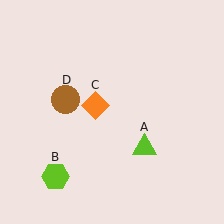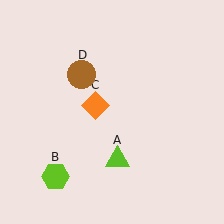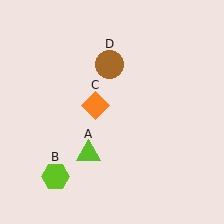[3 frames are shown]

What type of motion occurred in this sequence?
The lime triangle (object A), brown circle (object D) rotated clockwise around the center of the scene.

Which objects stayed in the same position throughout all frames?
Lime hexagon (object B) and orange diamond (object C) remained stationary.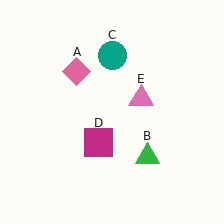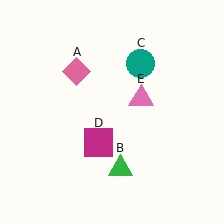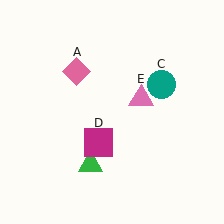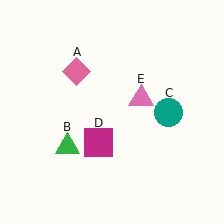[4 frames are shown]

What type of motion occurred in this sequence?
The green triangle (object B), teal circle (object C) rotated clockwise around the center of the scene.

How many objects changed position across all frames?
2 objects changed position: green triangle (object B), teal circle (object C).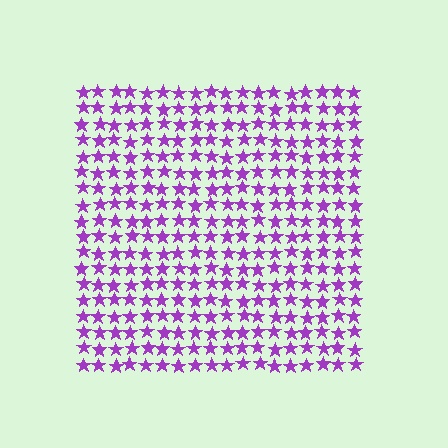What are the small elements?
The small elements are stars.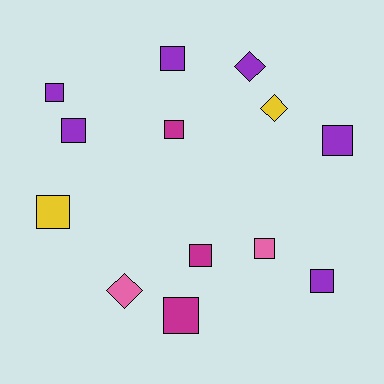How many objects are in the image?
There are 13 objects.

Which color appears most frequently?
Purple, with 6 objects.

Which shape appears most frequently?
Square, with 10 objects.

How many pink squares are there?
There is 1 pink square.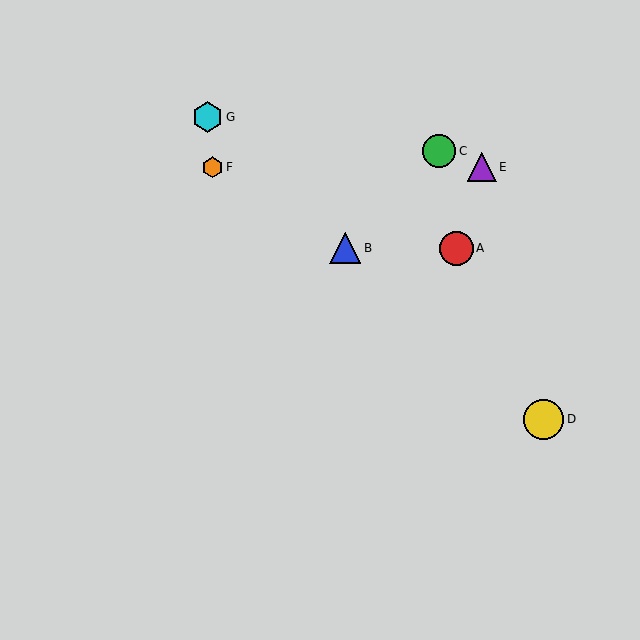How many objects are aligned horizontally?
2 objects (A, B) are aligned horizontally.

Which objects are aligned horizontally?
Objects A, B are aligned horizontally.